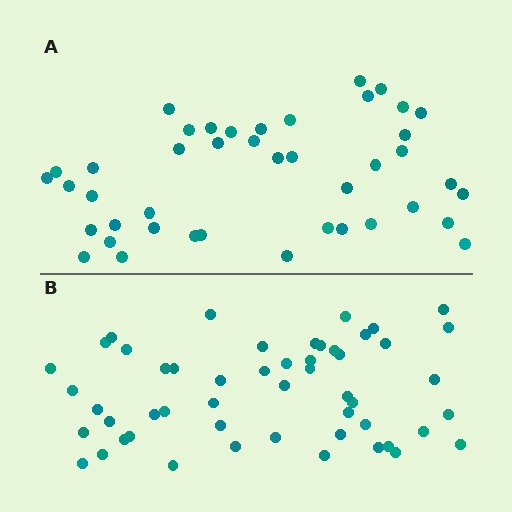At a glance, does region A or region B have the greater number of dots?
Region B (the bottom region) has more dots.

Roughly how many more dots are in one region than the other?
Region B has roughly 8 or so more dots than region A.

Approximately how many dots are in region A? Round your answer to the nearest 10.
About 40 dots. (The exact count is 43, which rounds to 40.)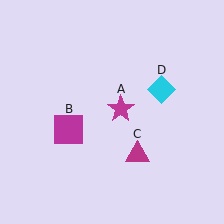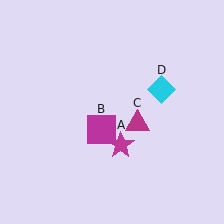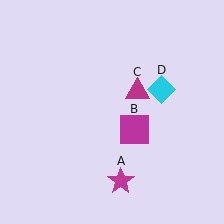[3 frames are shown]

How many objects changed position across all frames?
3 objects changed position: magenta star (object A), magenta square (object B), magenta triangle (object C).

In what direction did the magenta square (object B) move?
The magenta square (object B) moved right.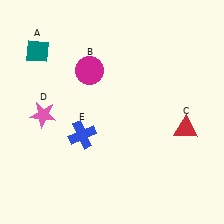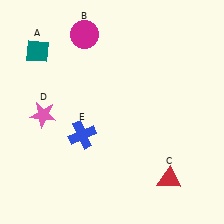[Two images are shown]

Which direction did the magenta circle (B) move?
The magenta circle (B) moved up.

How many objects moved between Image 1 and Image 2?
2 objects moved between the two images.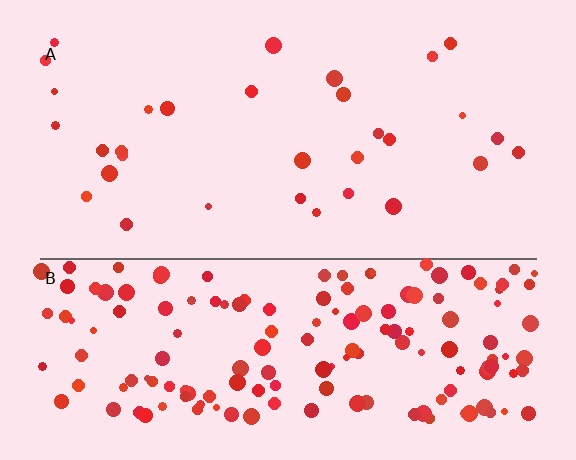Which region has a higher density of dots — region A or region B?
B (the bottom).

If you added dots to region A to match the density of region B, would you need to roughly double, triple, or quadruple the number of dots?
Approximately quadruple.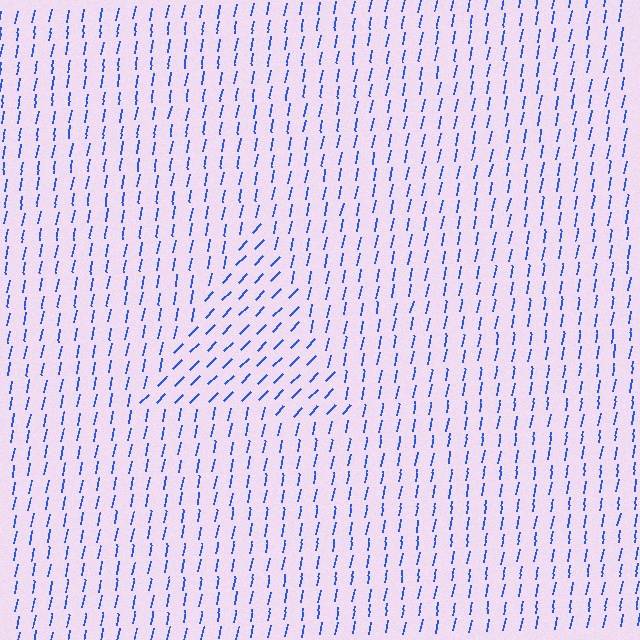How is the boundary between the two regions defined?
The boundary is defined purely by a change in line orientation (approximately 33 degrees difference). All lines are the same color and thickness.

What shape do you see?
I see a triangle.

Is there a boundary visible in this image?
Yes, there is a texture boundary formed by a change in line orientation.